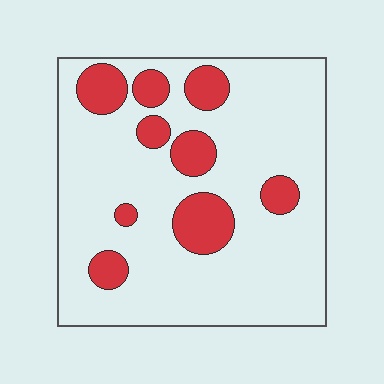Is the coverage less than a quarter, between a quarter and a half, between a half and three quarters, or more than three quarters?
Less than a quarter.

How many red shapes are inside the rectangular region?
9.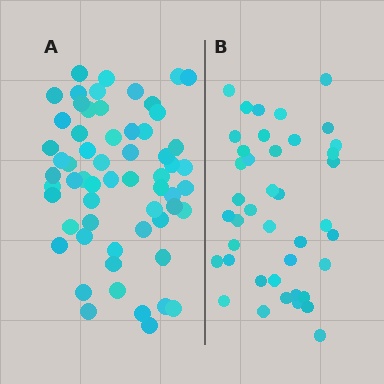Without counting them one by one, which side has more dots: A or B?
Region A (the left region) has more dots.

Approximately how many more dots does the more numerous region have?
Region A has approximately 20 more dots than region B.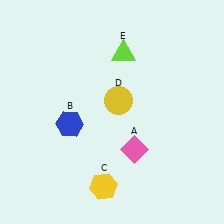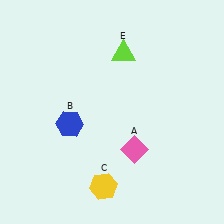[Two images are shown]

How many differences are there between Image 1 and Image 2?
There is 1 difference between the two images.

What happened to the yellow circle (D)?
The yellow circle (D) was removed in Image 2. It was in the top-right area of Image 1.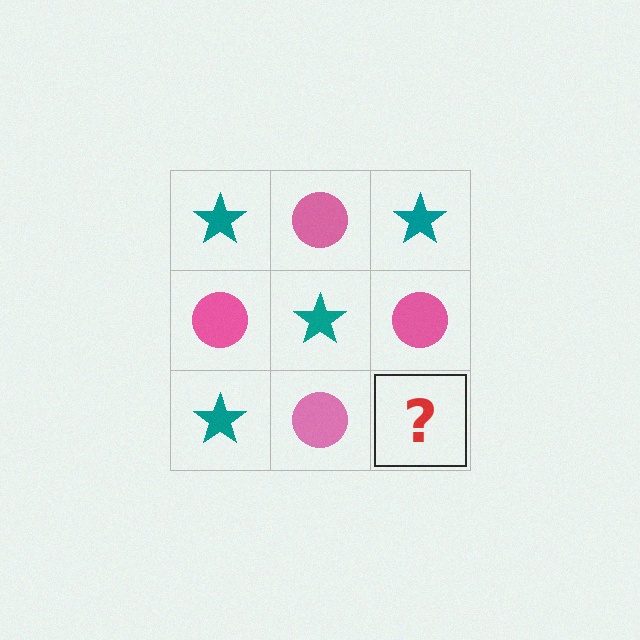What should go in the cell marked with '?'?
The missing cell should contain a teal star.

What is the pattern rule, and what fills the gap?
The rule is that it alternates teal star and pink circle in a checkerboard pattern. The gap should be filled with a teal star.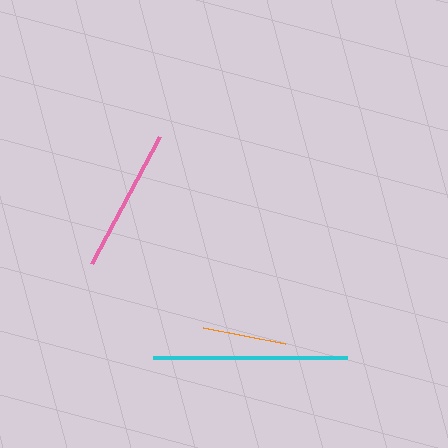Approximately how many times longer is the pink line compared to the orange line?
The pink line is approximately 1.7 times the length of the orange line.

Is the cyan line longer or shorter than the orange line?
The cyan line is longer than the orange line.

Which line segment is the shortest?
The orange line is the shortest at approximately 84 pixels.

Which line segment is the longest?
The cyan line is the longest at approximately 194 pixels.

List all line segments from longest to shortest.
From longest to shortest: cyan, pink, orange.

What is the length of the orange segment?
The orange segment is approximately 84 pixels long.